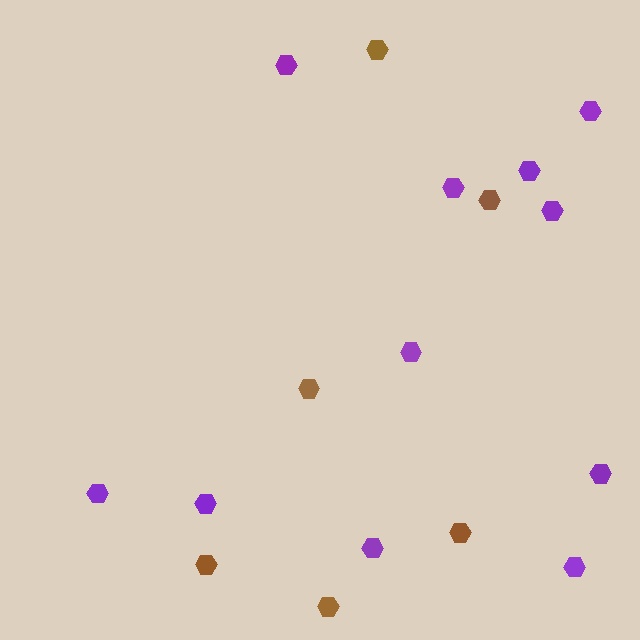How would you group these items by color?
There are 2 groups: one group of purple hexagons (11) and one group of brown hexagons (6).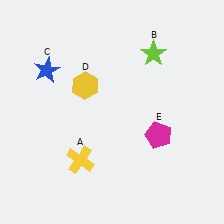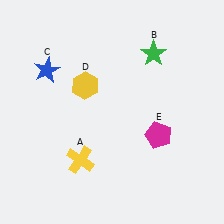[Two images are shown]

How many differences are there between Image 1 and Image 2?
There is 1 difference between the two images.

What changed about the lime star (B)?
In Image 1, B is lime. In Image 2, it changed to green.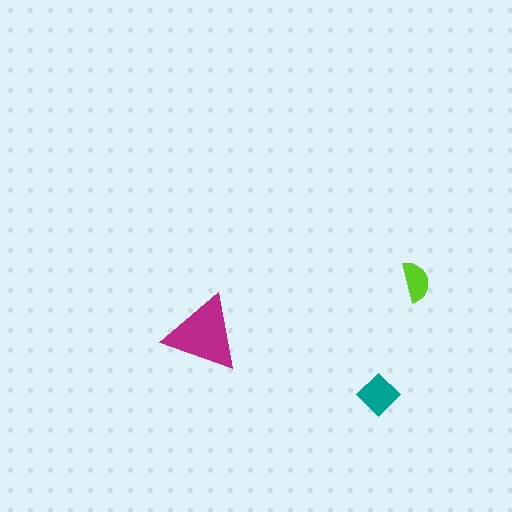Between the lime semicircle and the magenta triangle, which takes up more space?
The magenta triangle.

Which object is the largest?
The magenta triangle.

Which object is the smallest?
The lime semicircle.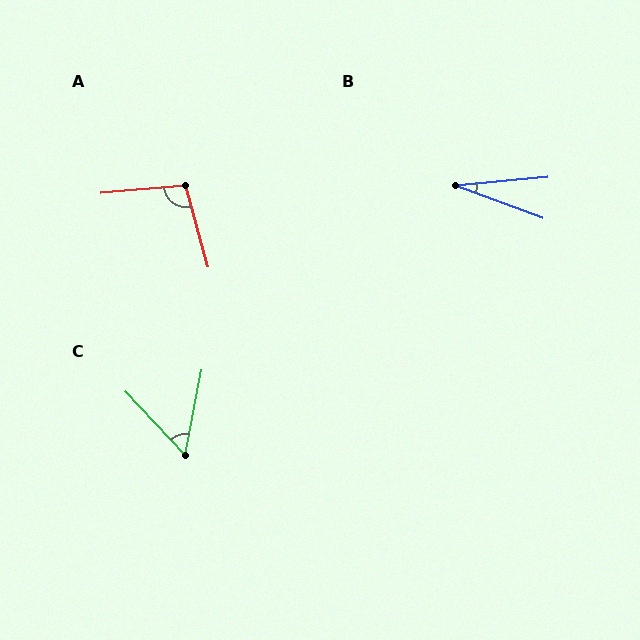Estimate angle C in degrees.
Approximately 54 degrees.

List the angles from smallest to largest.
B (26°), C (54°), A (101°).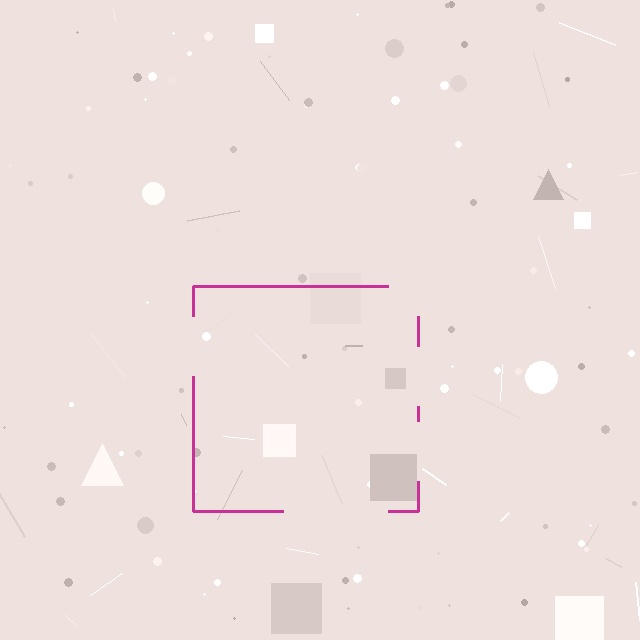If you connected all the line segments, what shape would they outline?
They would outline a square.